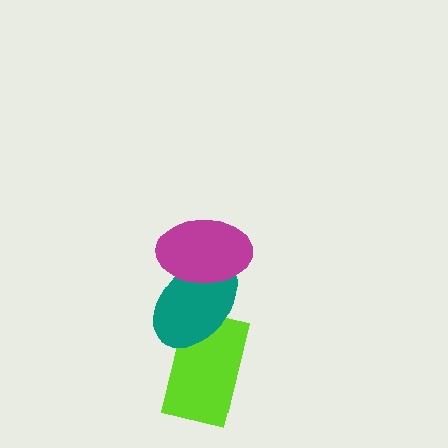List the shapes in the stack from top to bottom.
From top to bottom: the magenta ellipse, the teal ellipse, the lime rectangle.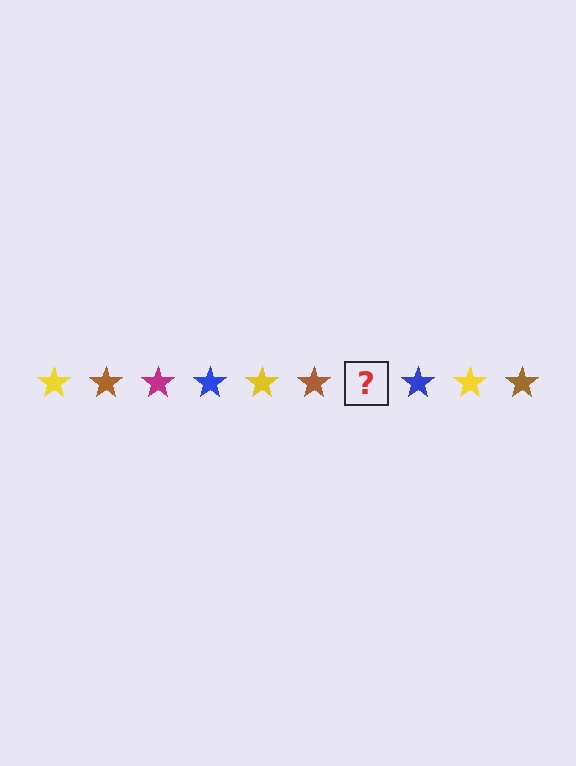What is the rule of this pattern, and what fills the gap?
The rule is that the pattern cycles through yellow, brown, magenta, blue stars. The gap should be filled with a magenta star.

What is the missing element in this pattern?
The missing element is a magenta star.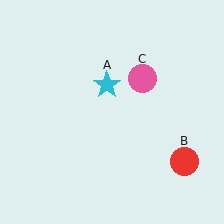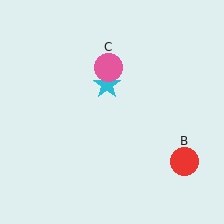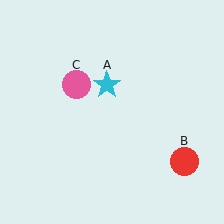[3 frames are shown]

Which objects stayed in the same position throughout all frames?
Cyan star (object A) and red circle (object B) remained stationary.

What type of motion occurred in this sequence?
The pink circle (object C) rotated counterclockwise around the center of the scene.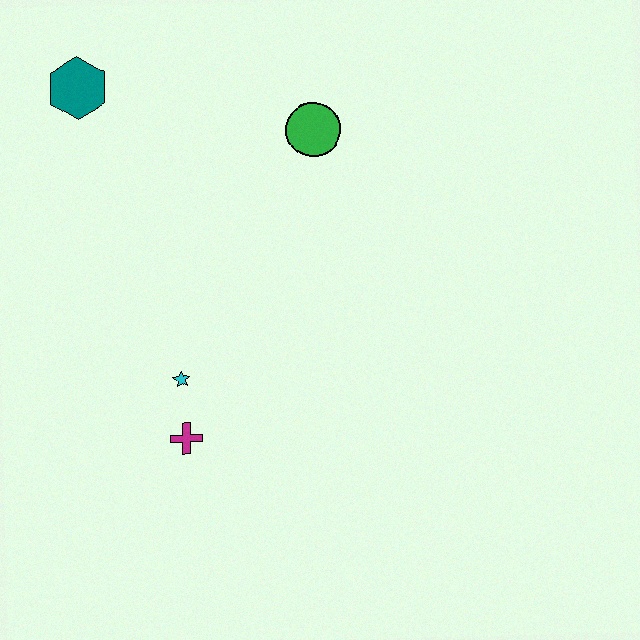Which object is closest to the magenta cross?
The cyan star is closest to the magenta cross.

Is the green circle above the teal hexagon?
No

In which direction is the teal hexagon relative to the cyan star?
The teal hexagon is above the cyan star.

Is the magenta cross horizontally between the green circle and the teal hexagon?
Yes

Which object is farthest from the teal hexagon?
The magenta cross is farthest from the teal hexagon.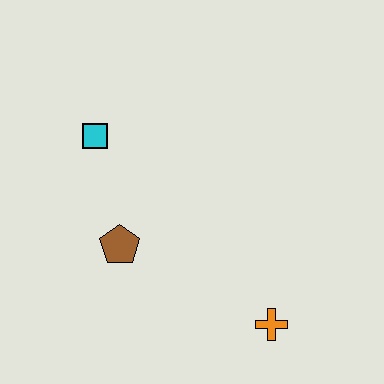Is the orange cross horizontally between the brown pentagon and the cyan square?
No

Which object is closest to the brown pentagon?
The cyan square is closest to the brown pentagon.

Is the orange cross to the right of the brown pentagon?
Yes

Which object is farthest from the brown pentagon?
The orange cross is farthest from the brown pentagon.